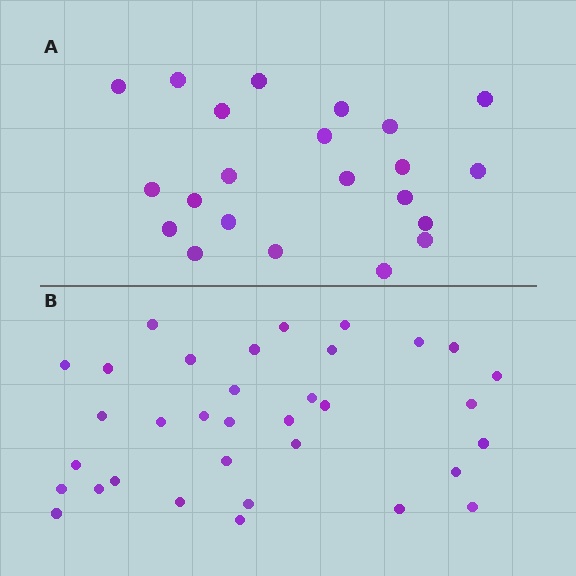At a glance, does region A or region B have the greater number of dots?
Region B (the bottom region) has more dots.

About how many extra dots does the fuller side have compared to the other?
Region B has roughly 12 or so more dots than region A.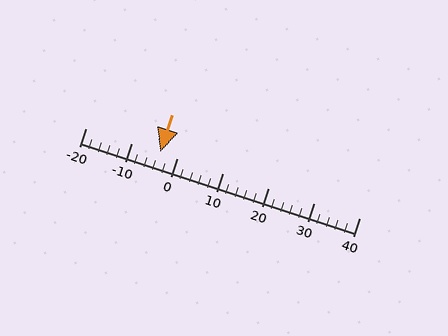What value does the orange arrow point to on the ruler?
The orange arrow points to approximately -4.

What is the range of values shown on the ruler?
The ruler shows values from -20 to 40.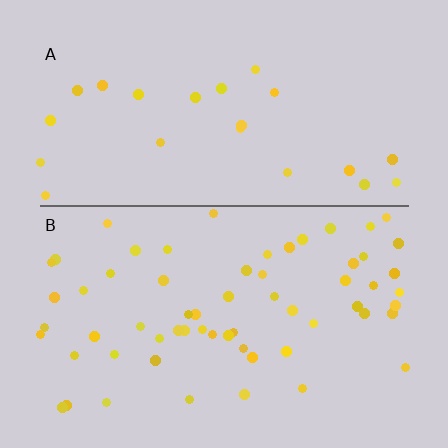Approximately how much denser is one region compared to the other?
Approximately 2.7× — region B over region A.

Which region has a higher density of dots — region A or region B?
B (the bottom).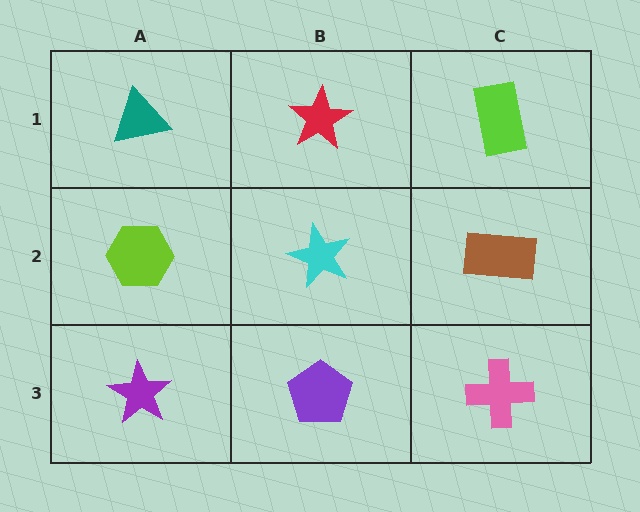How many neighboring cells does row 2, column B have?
4.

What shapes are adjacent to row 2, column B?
A red star (row 1, column B), a purple pentagon (row 3, column B), a lime hexagon (row 2, column A), a brown rectangle (row 2, column C).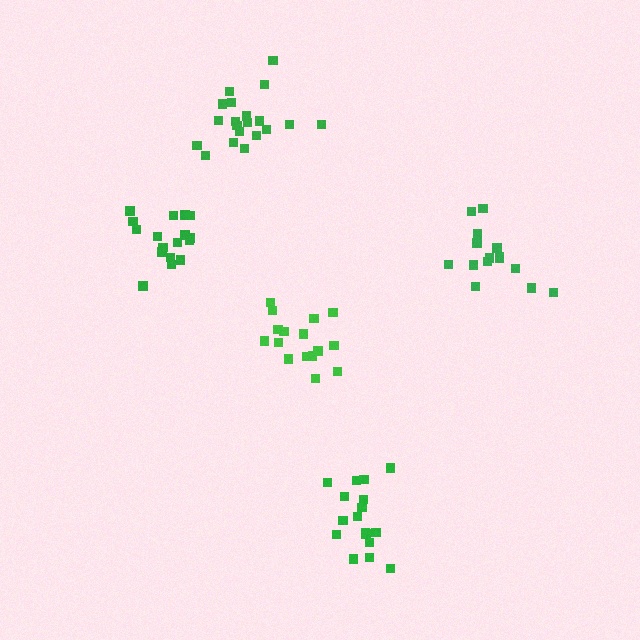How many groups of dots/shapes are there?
There are 5 groups.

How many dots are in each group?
Group 1: 17 dots, Group 2: 16 dots, Group 3: 15 dots, Group 4: 20 dots, Group 5: 17 dots (85 total).